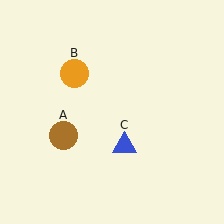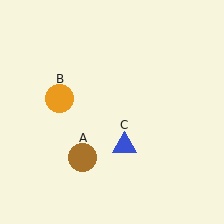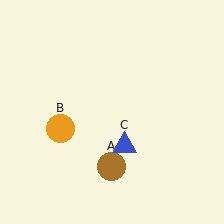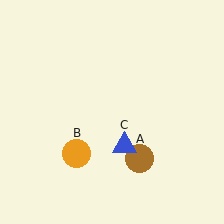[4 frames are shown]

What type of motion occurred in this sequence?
The brown circle (object A), orange circle (object B) rotated counterclockwise around the center of the scene.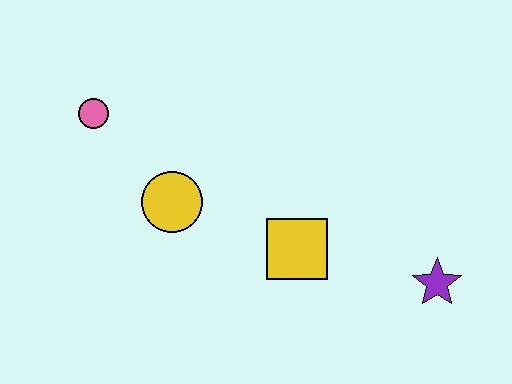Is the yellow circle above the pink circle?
No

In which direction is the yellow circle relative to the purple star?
The yellow circle is to the left of the purple star.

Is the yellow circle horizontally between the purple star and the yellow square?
No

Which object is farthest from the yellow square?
The pink circle is farthest from the yellow square.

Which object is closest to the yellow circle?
The pink circle is closest to the yellow circle.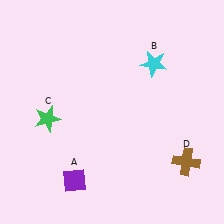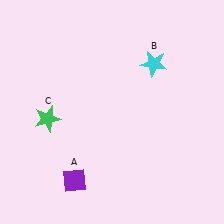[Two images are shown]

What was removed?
The brown cross (D) was removed in Image 2.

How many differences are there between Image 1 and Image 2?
There is 1 difference between the two images.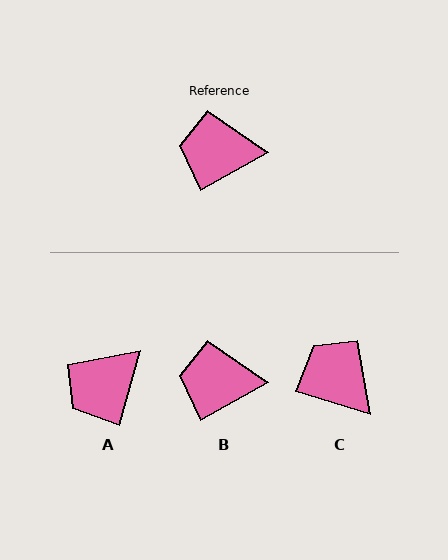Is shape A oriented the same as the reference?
No, it is off by about 46 degrees.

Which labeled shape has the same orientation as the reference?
B.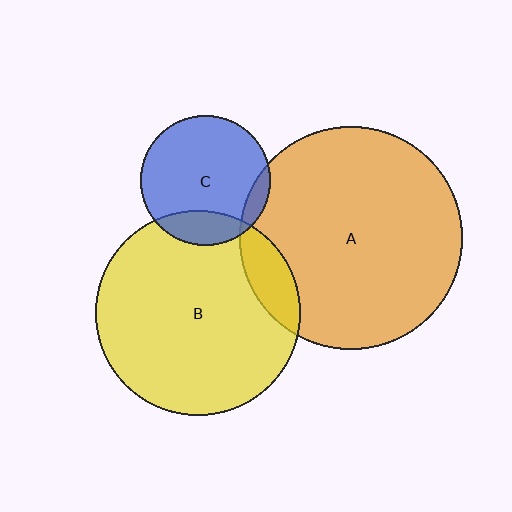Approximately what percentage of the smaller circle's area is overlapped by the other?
Approximately 10%.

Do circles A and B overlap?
Yes.